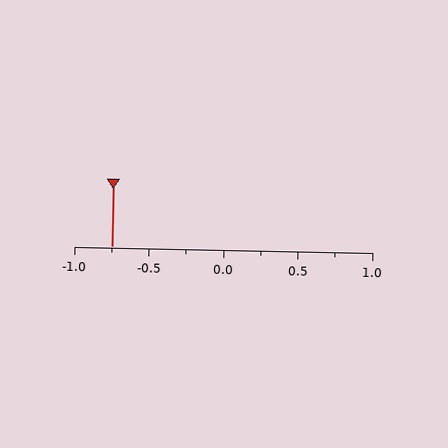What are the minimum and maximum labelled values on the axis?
The axis runs from -1.0 to 1.0.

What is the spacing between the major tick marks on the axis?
The major ticks are spaced 0.5 apart.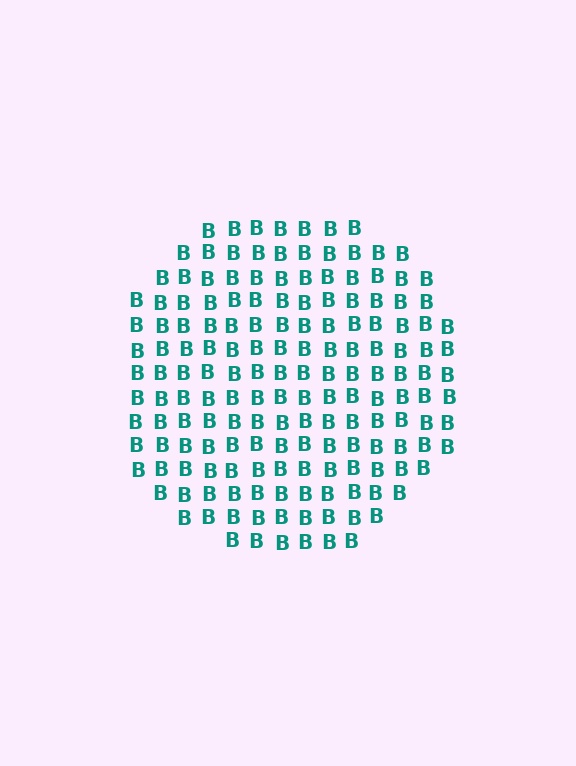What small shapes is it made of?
It is made of small letter B's.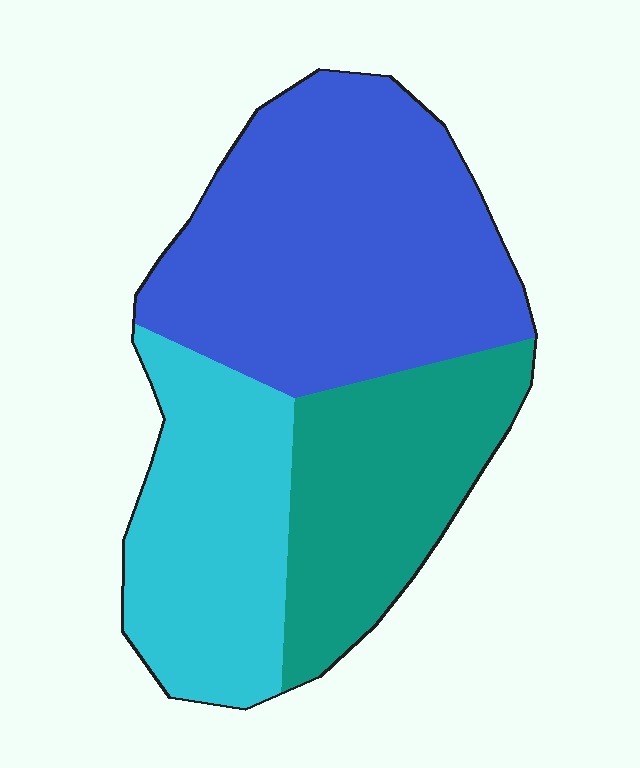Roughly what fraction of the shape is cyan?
Cyan covers 27% of the shape.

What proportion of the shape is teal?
Teal covers about 25% of the shape.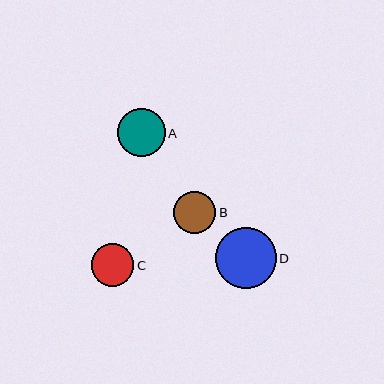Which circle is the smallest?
Circle B is the smallest with a size of approximately 42 pixels.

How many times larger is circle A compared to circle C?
Circle A is approximately 1.1 times the size of circle C.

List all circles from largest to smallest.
From largest to smallest: D, A, C, B.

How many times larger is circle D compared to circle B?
Circle D is approximately 1.4 times the size of circle B.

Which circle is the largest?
Circle D is the largest with a size of approximately 61 pixels.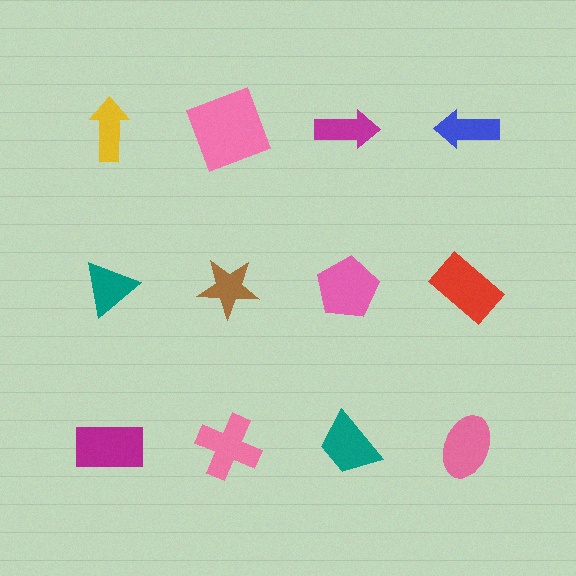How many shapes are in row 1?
4 shapes.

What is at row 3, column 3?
A teal trapezoid.